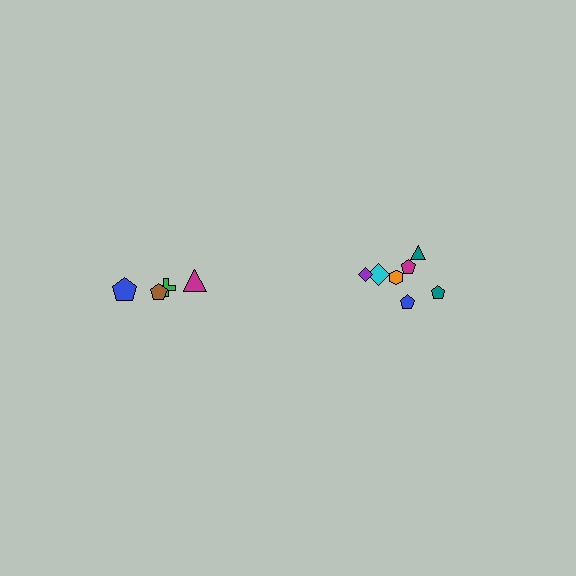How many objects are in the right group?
There are 7 objects.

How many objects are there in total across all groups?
There are 11 objects.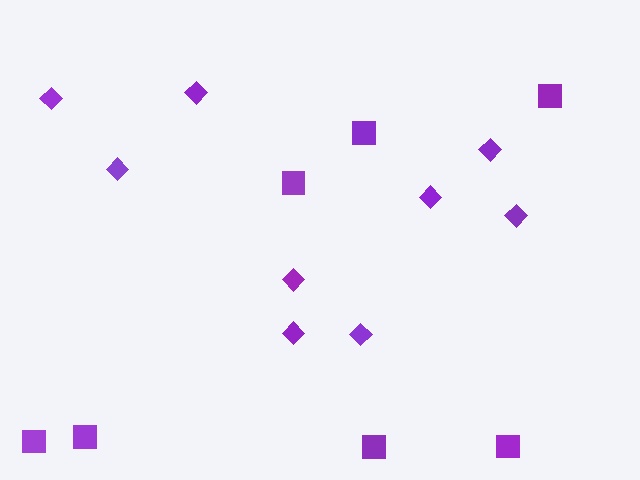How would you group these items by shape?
There are 2 groups: one group of squares (7) and one group of diamonds (9).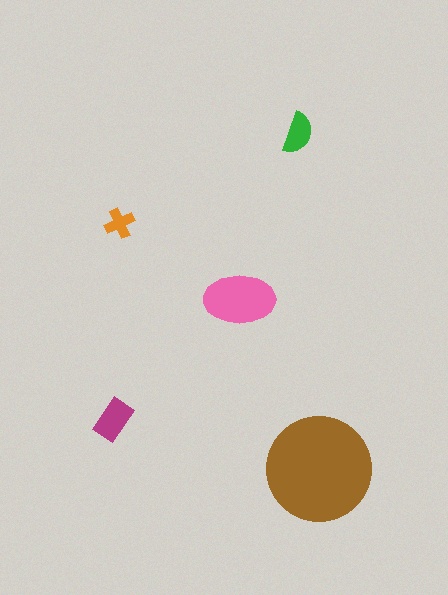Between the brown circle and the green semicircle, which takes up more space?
The brown circle.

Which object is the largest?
The brown circle.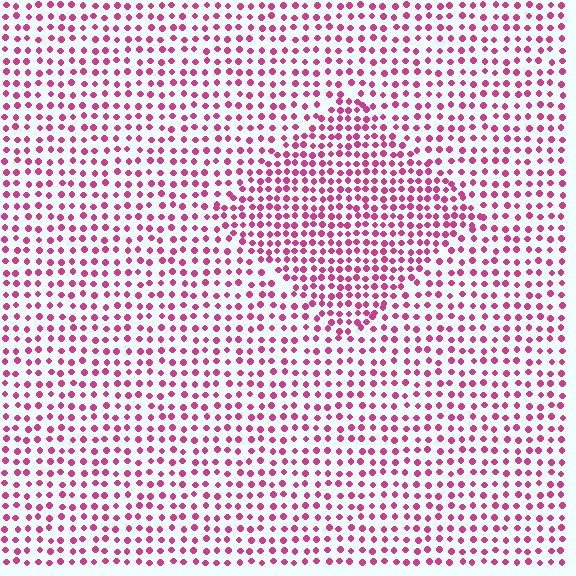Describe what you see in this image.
The image contains small magenta elements arranged at two different densities. A diamond-shaped region is visible where the elements are more densely packed than the surrounding area.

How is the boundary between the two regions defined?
The boundary is defined by a change in element density (approximately 1.6x ratio). All elements are the same color, size, and shape.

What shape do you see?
I see a diamond.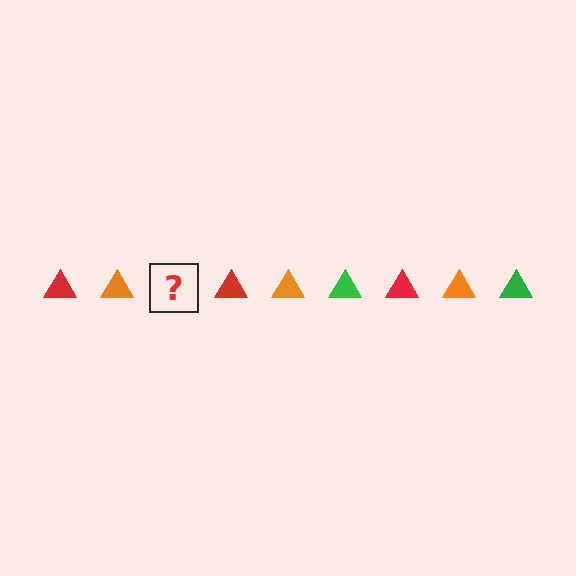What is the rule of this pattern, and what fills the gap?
The rule is that the pattern cycles through red, orange, green triangles. The gap should be filled with a green triangle.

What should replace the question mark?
The question mark should be replaced with a green triangle.